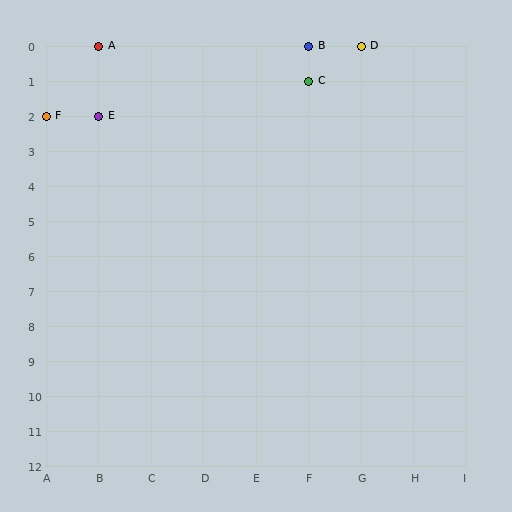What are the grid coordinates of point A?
Point A is at grid coordinates (B, 0).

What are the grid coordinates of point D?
Point D is at grid coordinates (G, 0).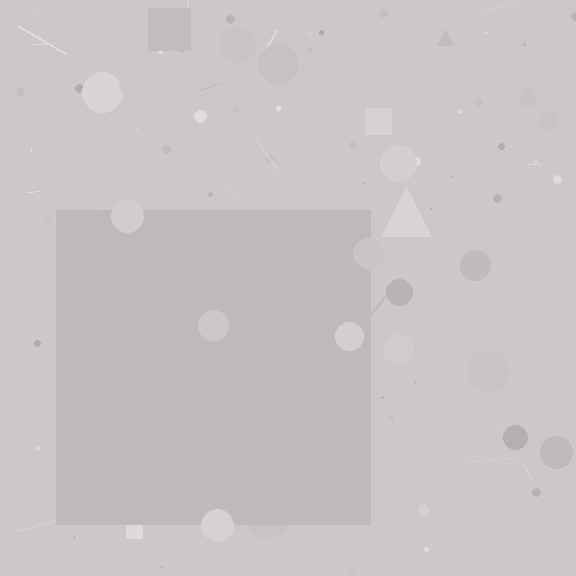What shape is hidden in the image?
A square is hidden in the image.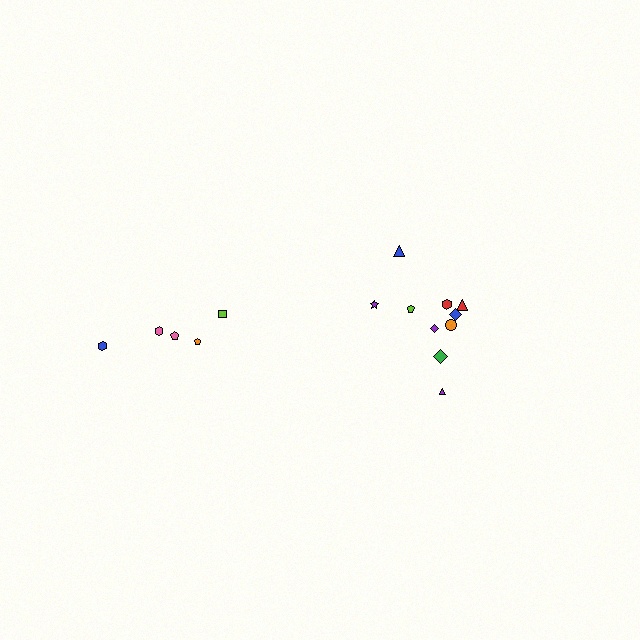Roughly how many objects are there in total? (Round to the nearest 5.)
Roughly 15 objects in total.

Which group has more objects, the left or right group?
The right group.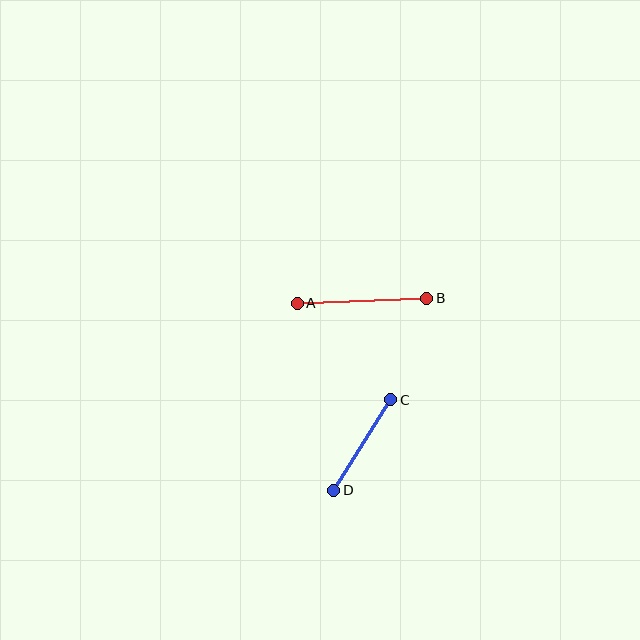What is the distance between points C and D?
The distance is approximately 107 pixels.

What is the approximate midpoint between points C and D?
The midpoint is at approximately (362, 445) pixels.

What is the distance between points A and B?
The distance is approximately 129 pixels.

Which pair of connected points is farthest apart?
Points A and B are farthest apart.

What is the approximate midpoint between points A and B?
The midpoint is at approximately (362, 301) pixels.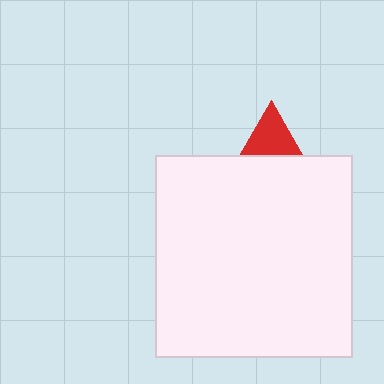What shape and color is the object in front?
The object in front is a white rectangle.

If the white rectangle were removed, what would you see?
You would see the complete red triangle.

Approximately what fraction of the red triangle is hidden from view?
Roughly 61% of the red triangle is hidden behind the white rectangle.